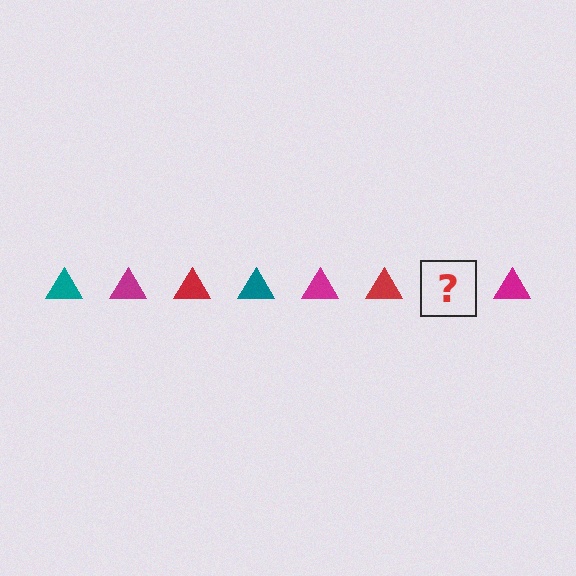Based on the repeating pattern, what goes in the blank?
The blank should be a teal triangle.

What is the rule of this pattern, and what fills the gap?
The rule is that the pattern cycles through teal, magenta, red triangles. The gap should be filled with a teal triangle.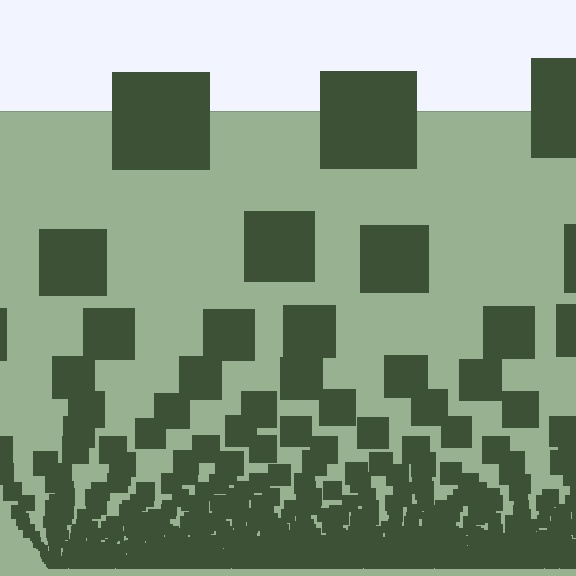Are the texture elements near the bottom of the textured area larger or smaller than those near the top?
Smaller. The gradient is inverted — elements near the bottom are smaller and denser.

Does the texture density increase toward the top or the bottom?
Density increases toward the bottom.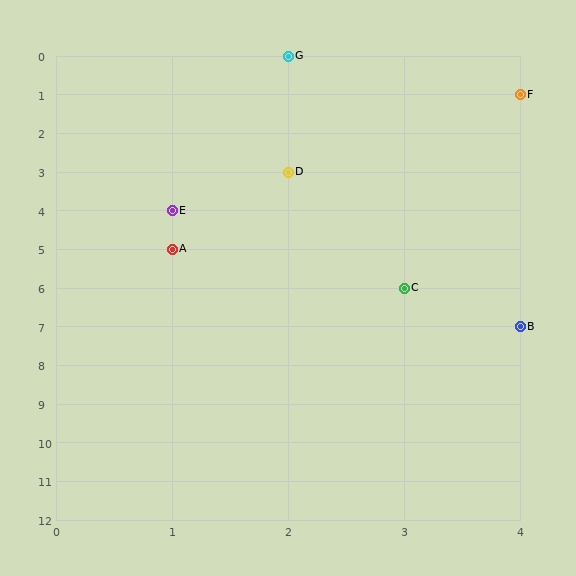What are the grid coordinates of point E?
Point E is at grid coordinates (1, 4).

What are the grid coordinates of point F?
Point F is at grid coordinates (4, 1).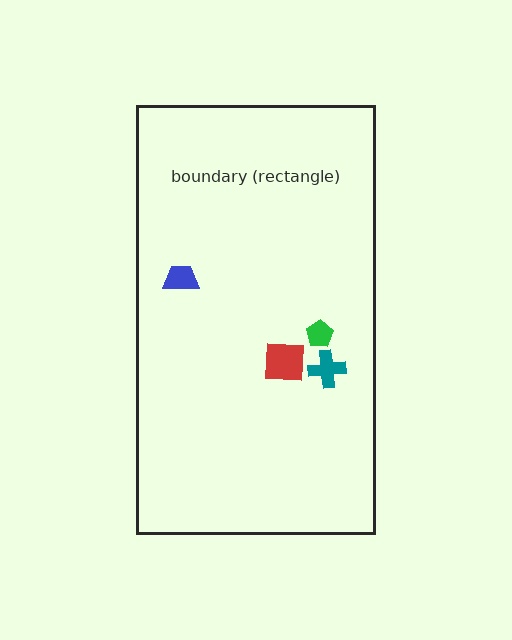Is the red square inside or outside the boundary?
Inside.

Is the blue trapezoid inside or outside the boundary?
Inside.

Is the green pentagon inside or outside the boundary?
Inside.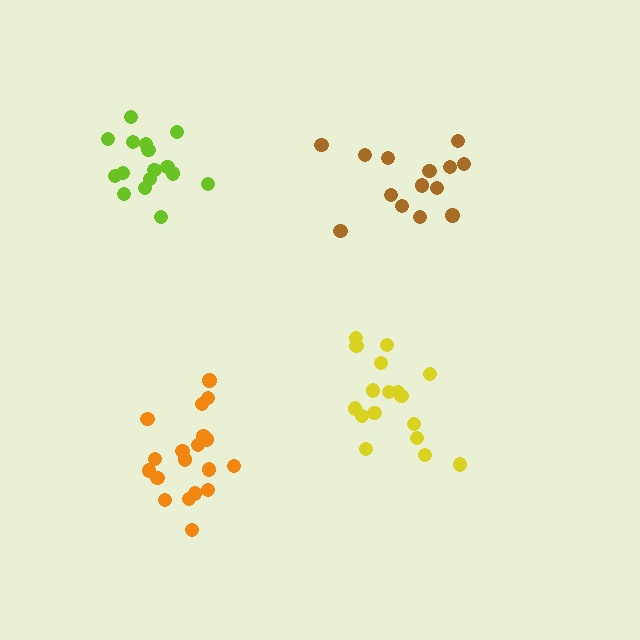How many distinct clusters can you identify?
There are 4 distinct clusters.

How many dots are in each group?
Group 1: 17 dots, Group 2: 16 dots, Group 3: 14 dots, Group 4: 19 dots (66 total).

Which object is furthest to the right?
The brown cluster is rightmost.